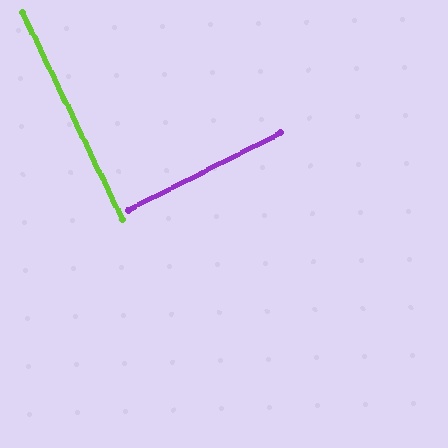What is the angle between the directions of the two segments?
Approximately 89 degrees.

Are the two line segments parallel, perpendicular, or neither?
Perpendicular — they meet at approximately 89°.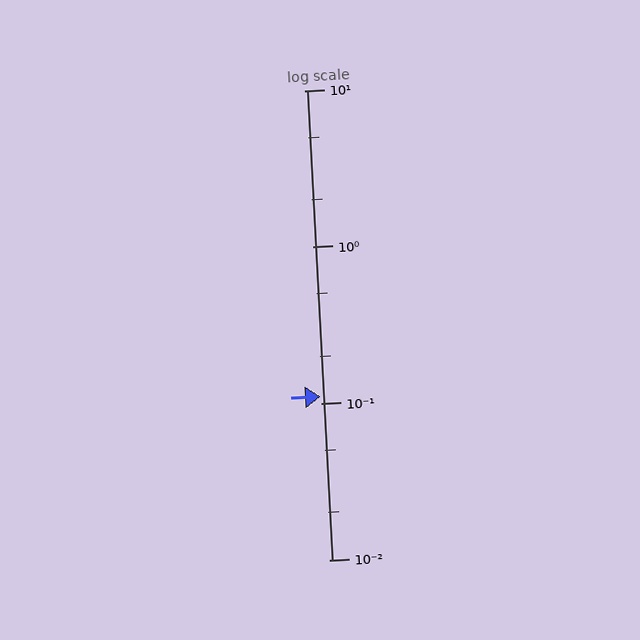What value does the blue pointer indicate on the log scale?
The pointer indicates approximately 0.11.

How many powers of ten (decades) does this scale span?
The scale spans 3 decades, from 0.01 to 10.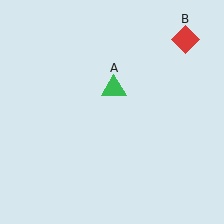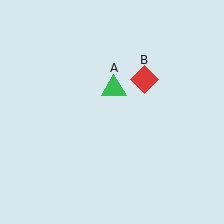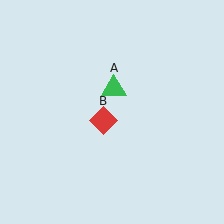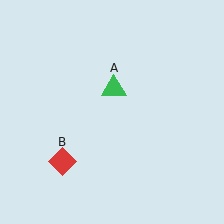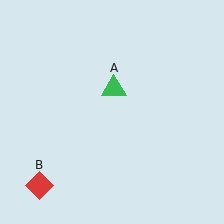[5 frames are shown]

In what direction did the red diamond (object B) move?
The red diamond (object B) moved down and to the left.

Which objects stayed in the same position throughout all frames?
Green triangle (object A) remained stationary.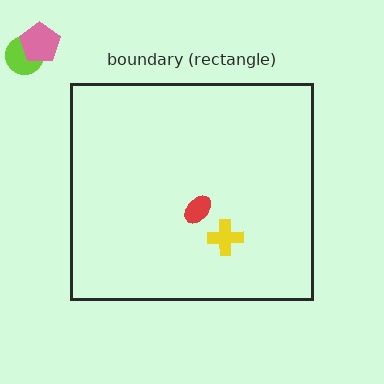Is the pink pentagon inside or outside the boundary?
Outside.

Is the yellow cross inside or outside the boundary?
Inside.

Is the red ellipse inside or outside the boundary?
Inside.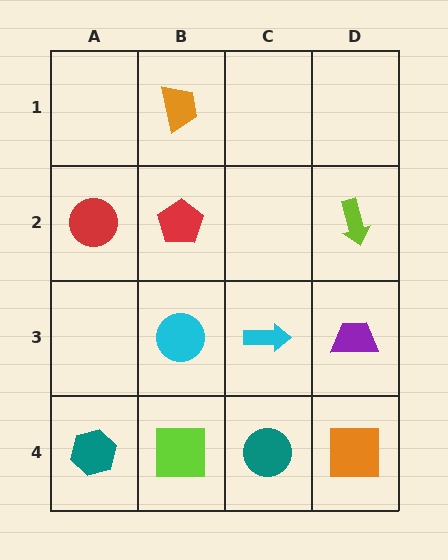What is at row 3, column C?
A cyan arrow.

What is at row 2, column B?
A red pentagon.